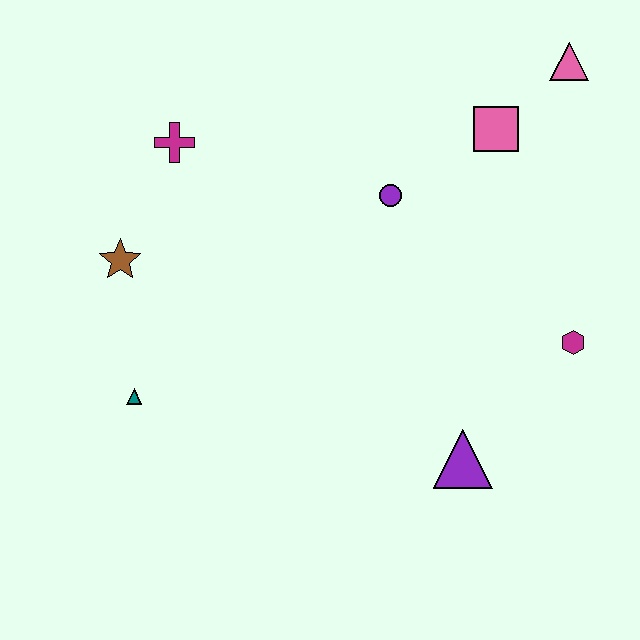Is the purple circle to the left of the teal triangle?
No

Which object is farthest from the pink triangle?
The teal triangle is farthest from the pink triangle.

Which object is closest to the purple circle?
The pink square is closest to the purple circle.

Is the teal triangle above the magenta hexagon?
No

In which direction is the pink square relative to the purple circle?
The pink square is to the right of the purple circle.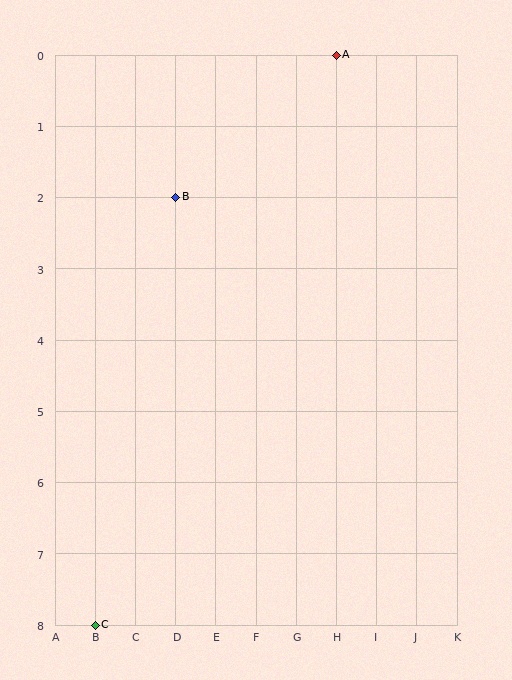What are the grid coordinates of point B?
Point B is at grid coordinates (D, 2).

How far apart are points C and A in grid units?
Points C and A are 6 columns and 8 rows apart (about 10.0 grid units diagonally).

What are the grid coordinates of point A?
Point A is at grid coordinates (H, 0).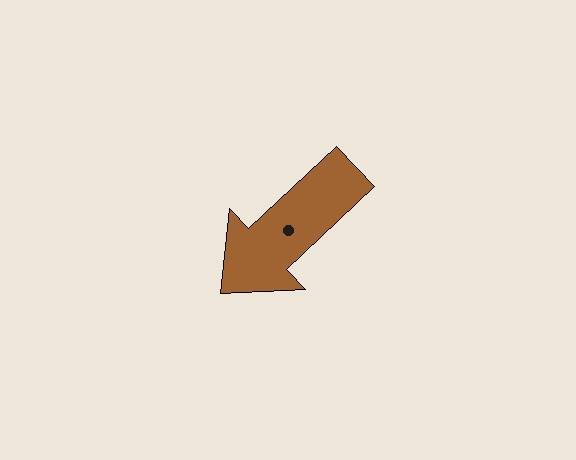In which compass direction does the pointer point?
Southwest.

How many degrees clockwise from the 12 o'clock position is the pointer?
Approximately 227 degrees.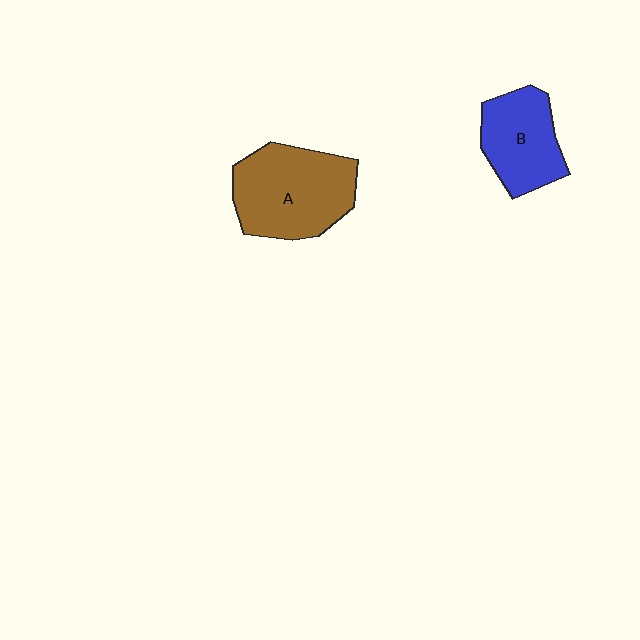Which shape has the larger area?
Shape A (brown).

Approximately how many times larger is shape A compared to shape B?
Approximately 1.4 times.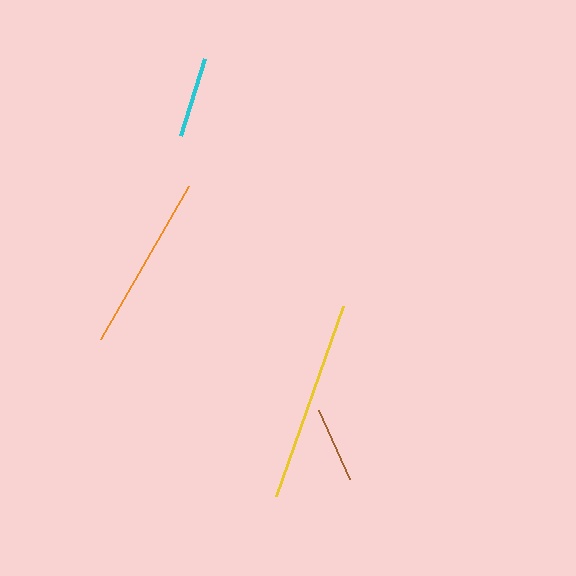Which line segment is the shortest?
The brown line is the shortest at approximately 75 pixels.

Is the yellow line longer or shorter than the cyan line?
The yellow line is longer than the cyan line.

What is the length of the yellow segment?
The yellow segment is approximately 202 pixels long.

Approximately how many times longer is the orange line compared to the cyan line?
The orange line is approximately 2.2 times the length of the cyan line.